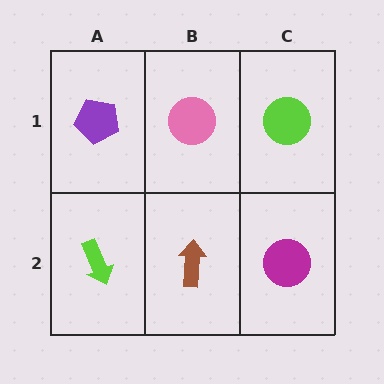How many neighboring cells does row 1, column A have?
2.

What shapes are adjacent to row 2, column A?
A purple pentagon (row 1, column A), a brown arrow (row 2, column B).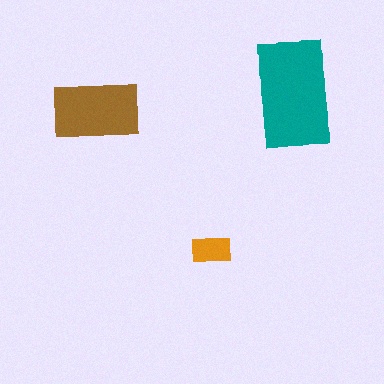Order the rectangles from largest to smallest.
the teal one, the brown one, the orange one.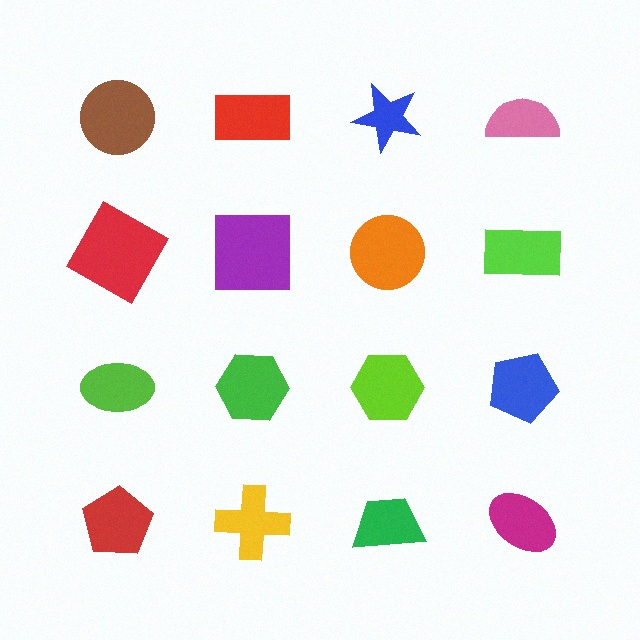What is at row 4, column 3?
A green trapezoid.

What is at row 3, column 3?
A lime hexagon.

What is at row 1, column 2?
A red rectangle.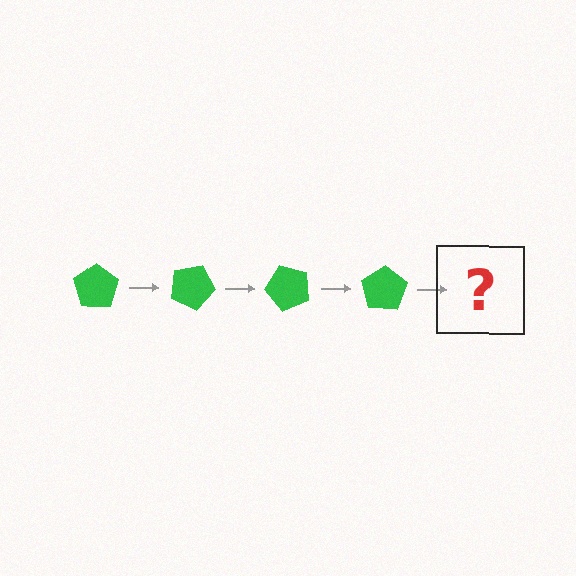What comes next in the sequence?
The next element should be a green pentagon rotated 100 degrees.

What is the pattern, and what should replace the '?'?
The pattern is that the pentagon rotates 25 degrees each step. The '?' should be a green pentagon rotated 100 degrees.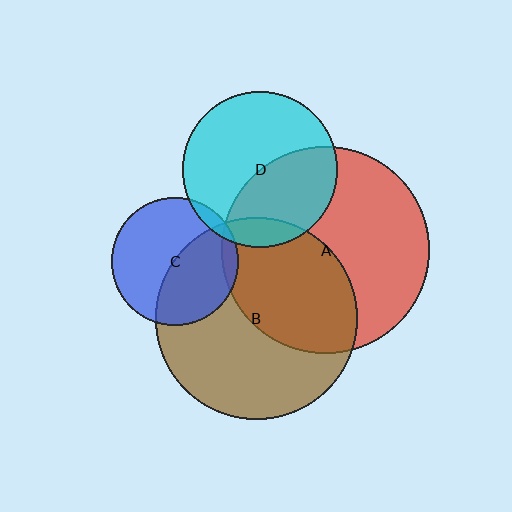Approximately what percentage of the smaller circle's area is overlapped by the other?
Approximately 45%.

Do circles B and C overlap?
Yes.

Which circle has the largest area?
Circle A (red).